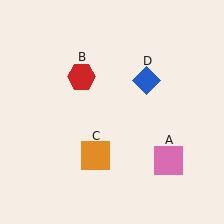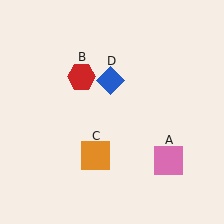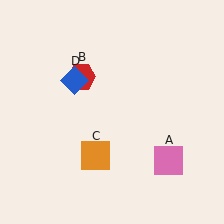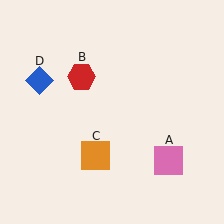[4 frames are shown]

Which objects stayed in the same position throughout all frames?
Pink square (object A) and red hexagon (object B) and orange square (object C) remained stationary.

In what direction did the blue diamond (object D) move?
The blue diamond (object D) moved left.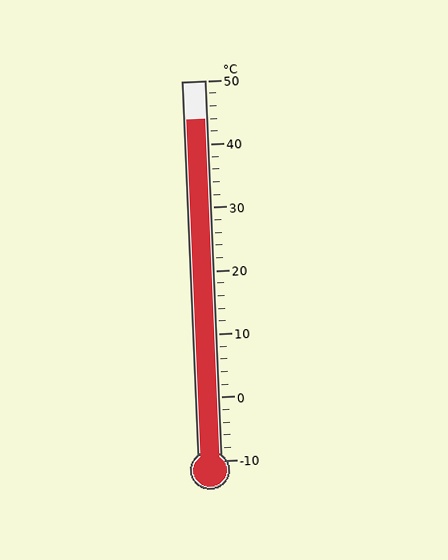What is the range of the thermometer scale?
The thermometer scale ranges from -10°C to 50°C.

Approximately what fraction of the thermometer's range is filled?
The thermometer is filled to approximately 90% of its range.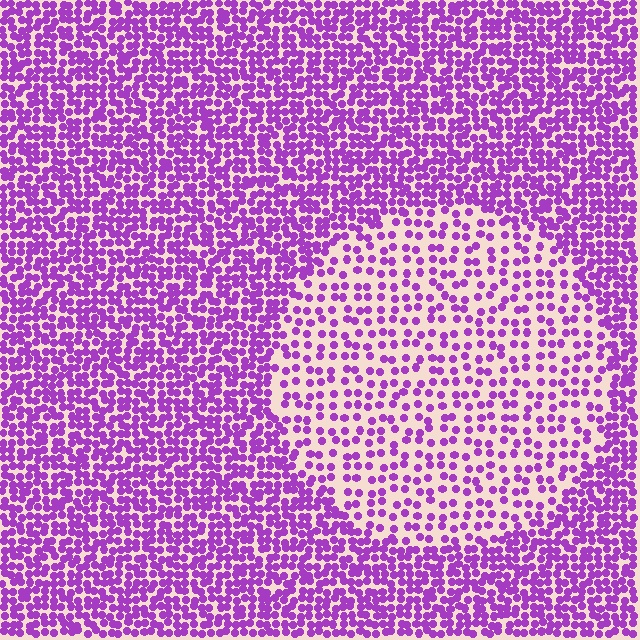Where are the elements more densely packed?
The elements are more densely packed outside the circle boundary.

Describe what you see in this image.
The image contains small purple elements arranged at two different densities. A circle-shaped region is visible where the elements are less densely packed than the surrounding area.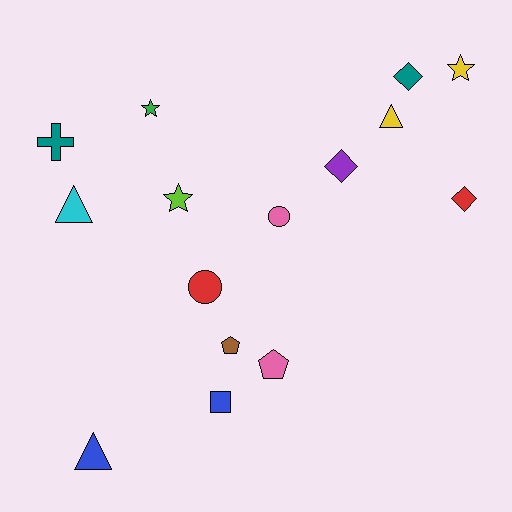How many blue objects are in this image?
There are 2 blue objects.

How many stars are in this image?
There are 3 stars.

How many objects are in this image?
There are 15 objects.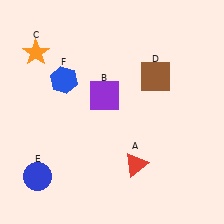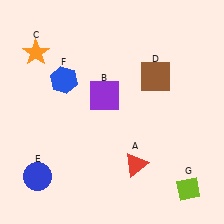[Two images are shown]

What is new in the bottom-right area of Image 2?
A lime diamond (G) was added in the bottom-right area of Image 2.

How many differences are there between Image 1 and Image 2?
There is 1 difference between the two images.